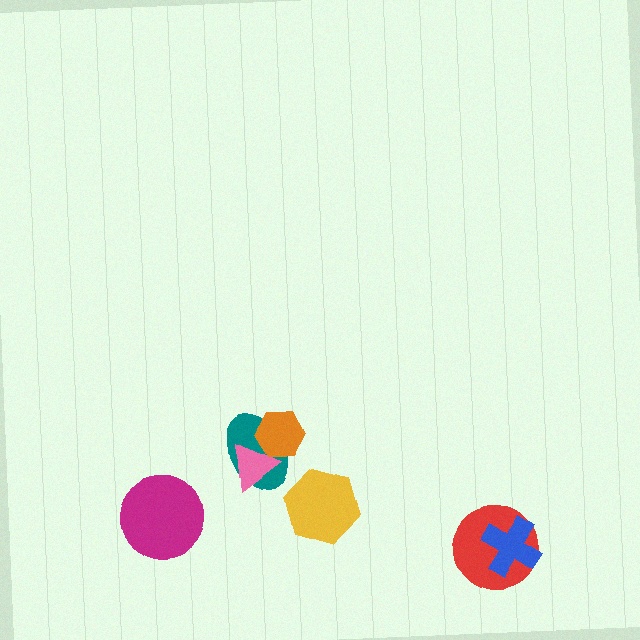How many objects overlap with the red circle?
1 object overlaps with the red circle.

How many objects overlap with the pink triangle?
2 objects overlap with the pink triangle.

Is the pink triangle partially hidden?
Yes, it is partially covered by another shape.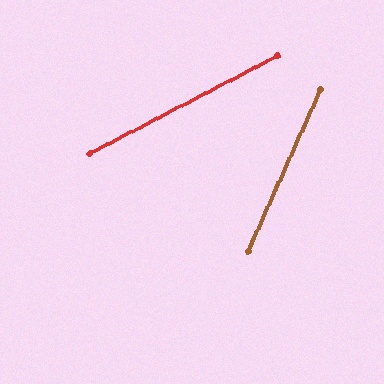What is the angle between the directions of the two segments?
Approximately 38 degrees.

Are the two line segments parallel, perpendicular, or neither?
Neither parallel nor perpendicular — they differ by about 38°.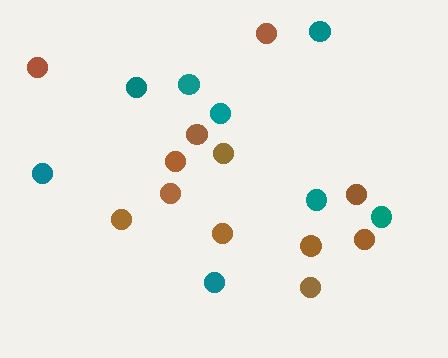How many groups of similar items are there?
There are 2 groups: one group of brown circles (12) and one group of teal circles (8).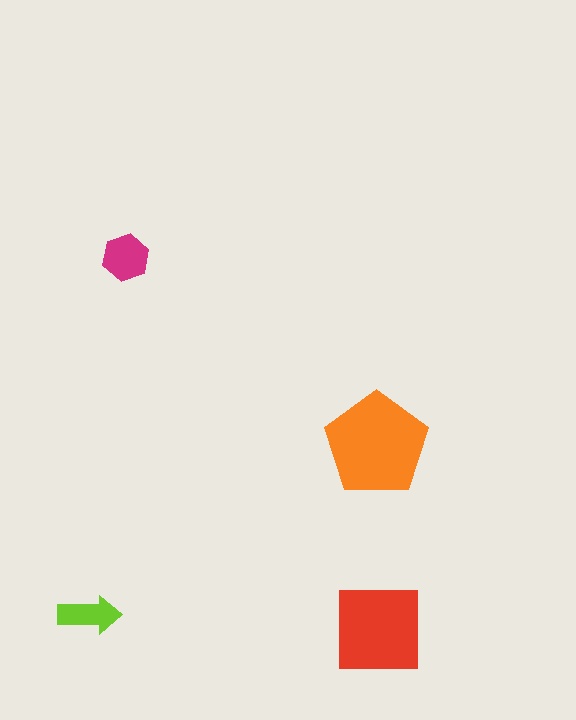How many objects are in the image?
There are 4 objects in the image.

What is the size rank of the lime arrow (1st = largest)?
4th.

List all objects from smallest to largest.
The lime arrow, the magenta hexagon, the red square, the orange pentagon.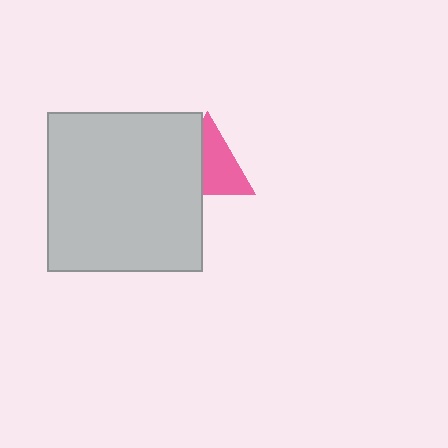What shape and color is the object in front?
The object in front is a light gray rectangle.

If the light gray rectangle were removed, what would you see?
You would see the complete pink triangle.